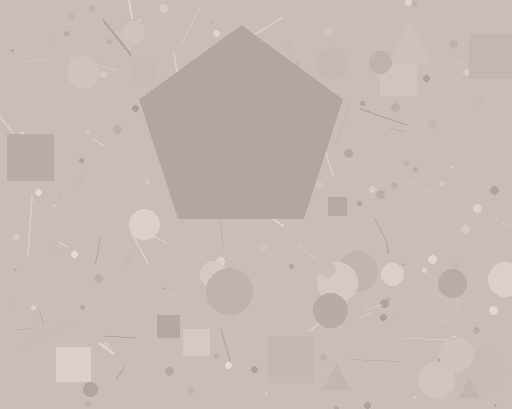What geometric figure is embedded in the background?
A pentagon is embedded in the background.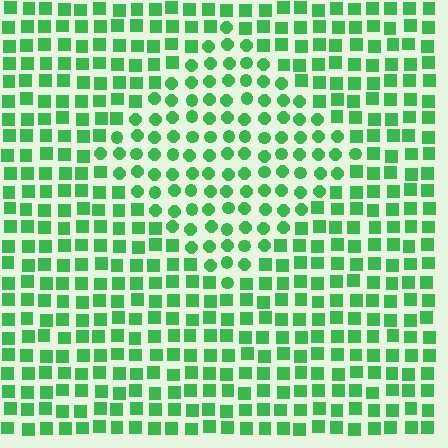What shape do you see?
I see a diamond.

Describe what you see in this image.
The image is filled with small green elements arranged in a uniform grid. A diamond-shaped region contains circles, while the surrounding area contains squares. The boundary is defined purely by the change in element shape.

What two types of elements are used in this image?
The image uses circles inside the diamond region and squares outside it.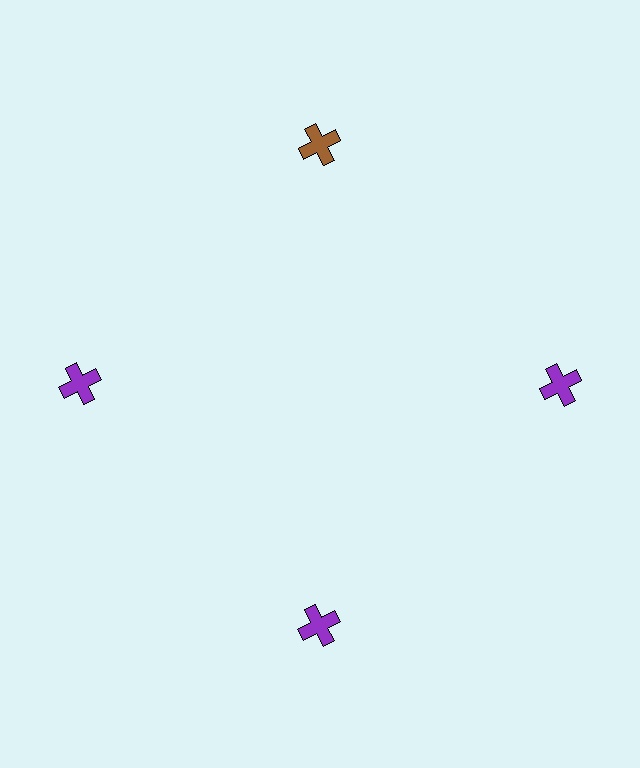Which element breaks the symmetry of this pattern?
The brown cross at roughly the 12 o'clock position breaks the symmetry. All other shapes are purple crosses.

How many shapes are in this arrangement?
There are 4 shapes arranged in a ring pattern.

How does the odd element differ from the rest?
It has a different color: brown instead of purple.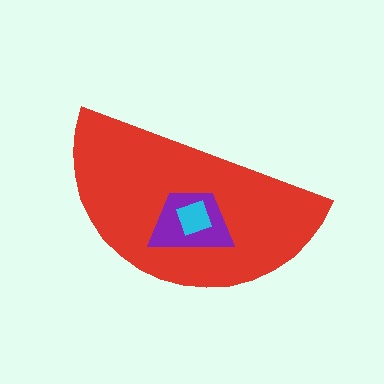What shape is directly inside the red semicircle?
The purple trapezoid.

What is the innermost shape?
The cyan square.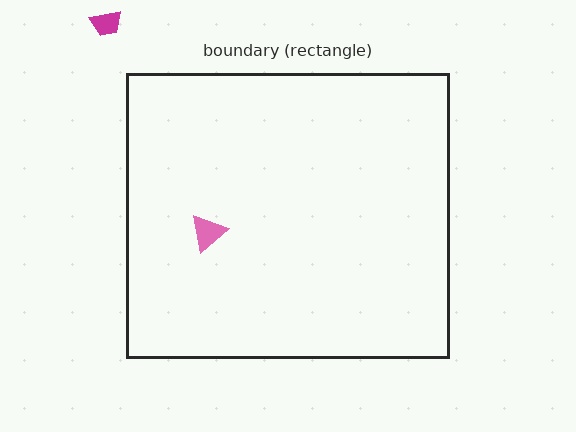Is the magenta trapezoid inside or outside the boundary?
Outside.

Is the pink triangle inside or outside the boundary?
Inside.